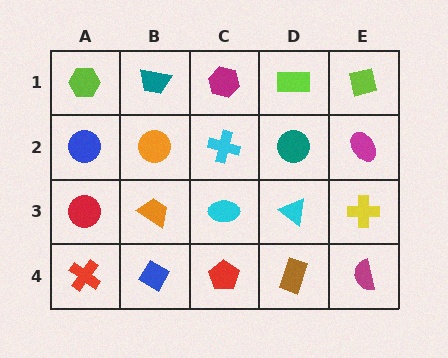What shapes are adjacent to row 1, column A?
A blue circle (row 2, column A), a teal trapezoid (row 1, column B).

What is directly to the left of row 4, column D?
A red pentagon.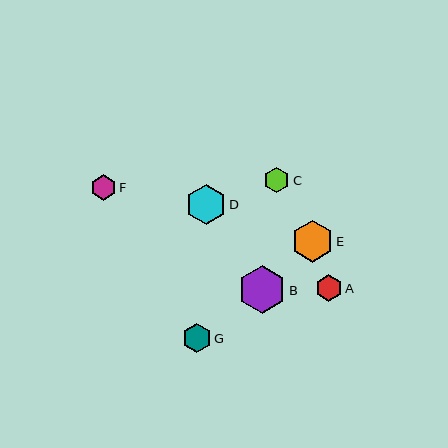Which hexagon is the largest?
Hexagon B is the largest with a size of approximately 47 pixels.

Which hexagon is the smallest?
Hexagon F is the smallest with a size of approximately 25 pixels.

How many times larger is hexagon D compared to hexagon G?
Hexagon D is approximately 1.4 times the size of hexagon G.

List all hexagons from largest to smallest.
From largest to smallest: B, E, D, G, A, C, F.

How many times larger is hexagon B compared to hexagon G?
Hexagon B is approximately 1.6 times the size of hexagon G.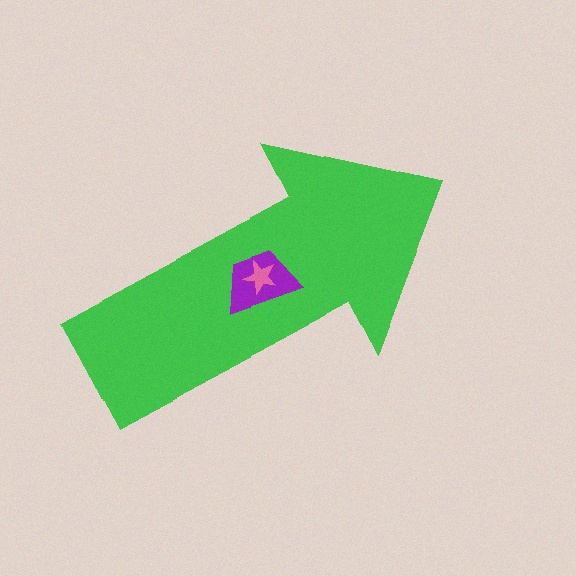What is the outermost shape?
The green arrow.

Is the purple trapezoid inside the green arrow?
Yes.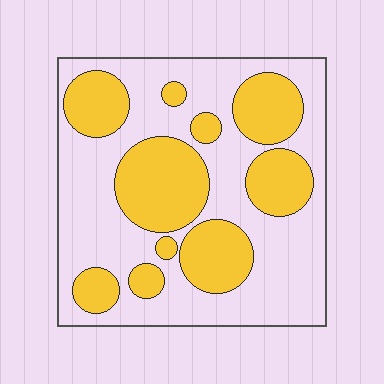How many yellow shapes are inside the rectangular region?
10.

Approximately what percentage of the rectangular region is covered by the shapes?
Approximately 40%.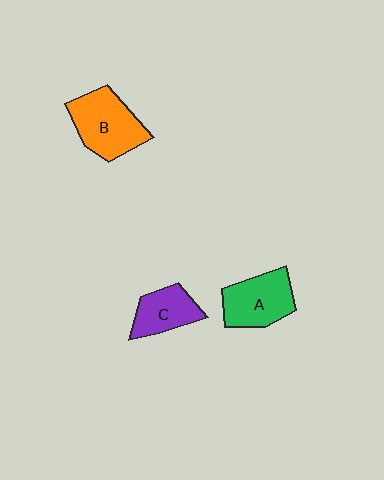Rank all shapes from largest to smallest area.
From largest to smallest: B (orange), A (green), C (purple).